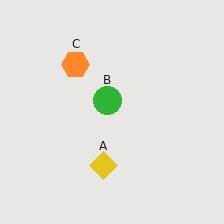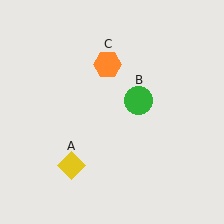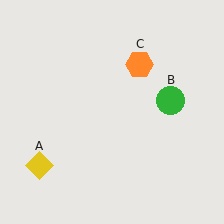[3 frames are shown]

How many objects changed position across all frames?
3 objects changed position: yellow diamond (object A), green circle (object B), orange hexagon (object C).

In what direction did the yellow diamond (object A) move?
The yellow diamond (object A) moved left.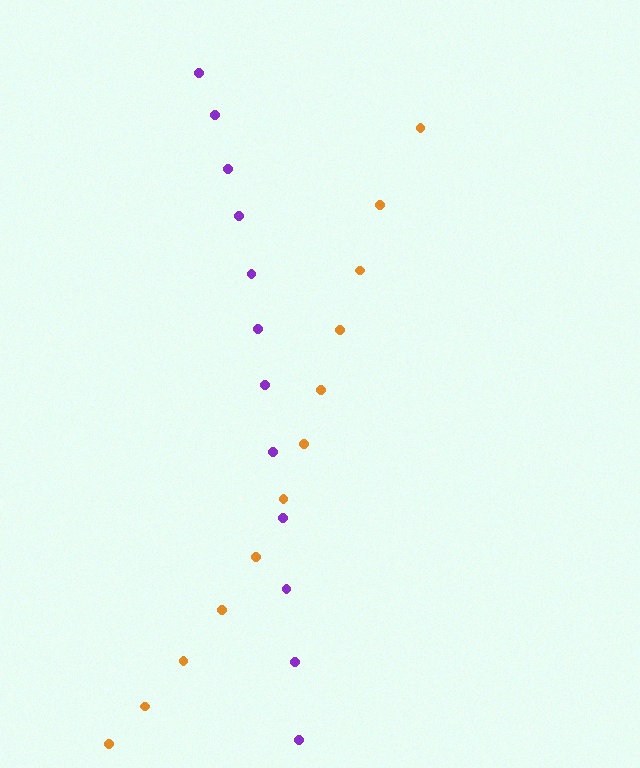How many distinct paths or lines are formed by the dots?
There are 2 distinct paths.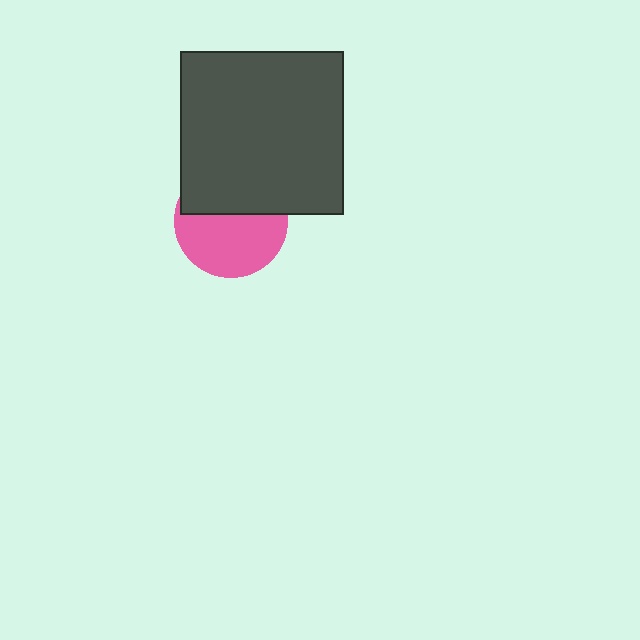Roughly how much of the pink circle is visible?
About half of it is visible (roughly 57%).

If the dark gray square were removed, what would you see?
You would see the complete pink circle.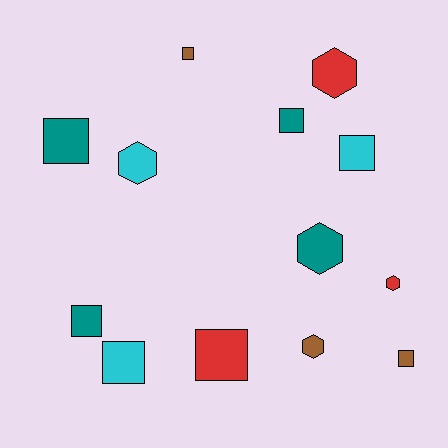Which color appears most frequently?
Teal, with 4 objects.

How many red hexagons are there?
There are 2 red hexagons.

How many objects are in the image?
There are 13 objects.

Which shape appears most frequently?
Square, with 8 objects.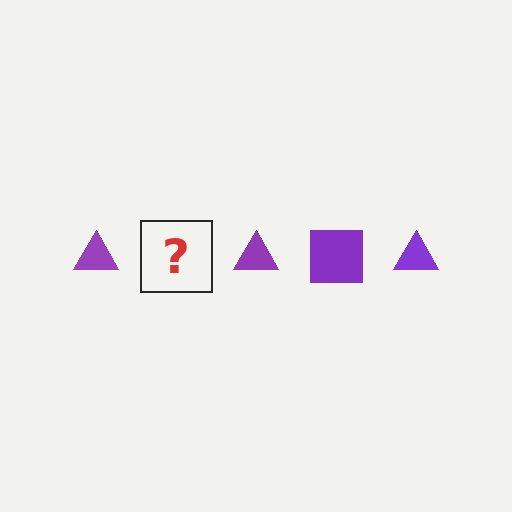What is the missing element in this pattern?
The missing element is a purple square.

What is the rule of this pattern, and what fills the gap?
The rule is that the pattern cycles through triangle, square shapes in purple. The gap should be filled with a purple square.